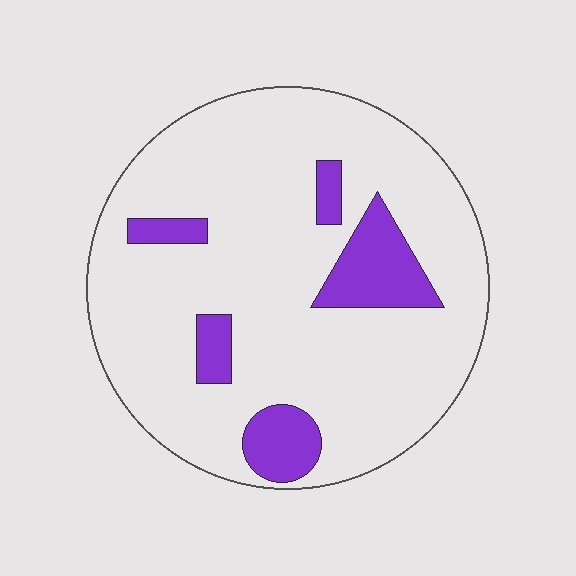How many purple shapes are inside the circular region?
5.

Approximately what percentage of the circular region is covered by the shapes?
Approximately 15%.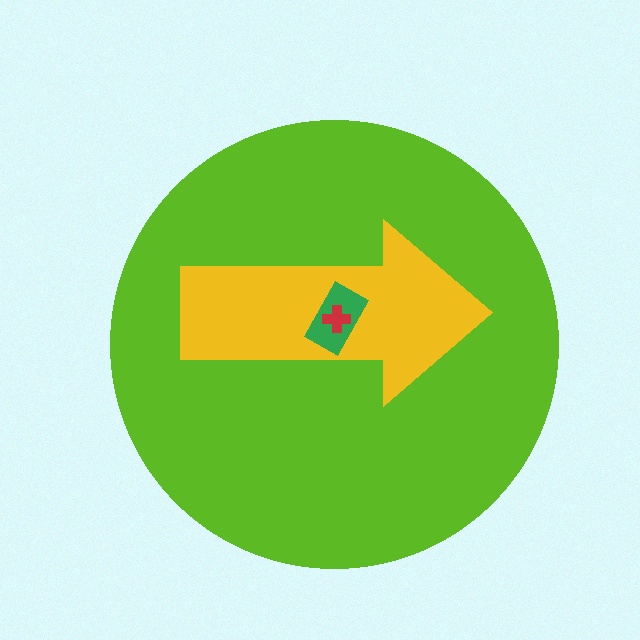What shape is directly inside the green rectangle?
The red cross.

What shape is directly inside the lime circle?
The yellow arrow.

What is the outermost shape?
The lime circle.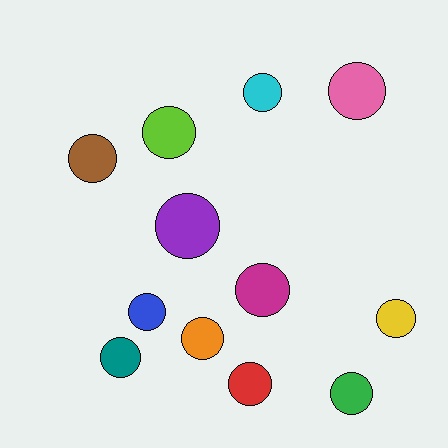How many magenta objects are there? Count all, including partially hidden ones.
There is 1 magenta object.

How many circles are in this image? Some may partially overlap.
There are 12 circles.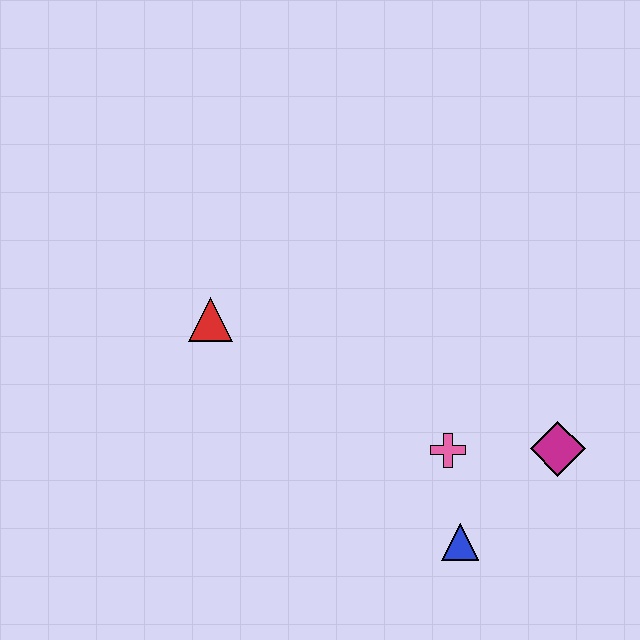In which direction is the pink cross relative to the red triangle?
The pink cross is to the right of the red triangle.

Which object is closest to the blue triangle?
The pink cross is closest to the blue triangle.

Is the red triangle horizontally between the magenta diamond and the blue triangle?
No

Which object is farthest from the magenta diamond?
The red triangle is farthest from the magenta diamond.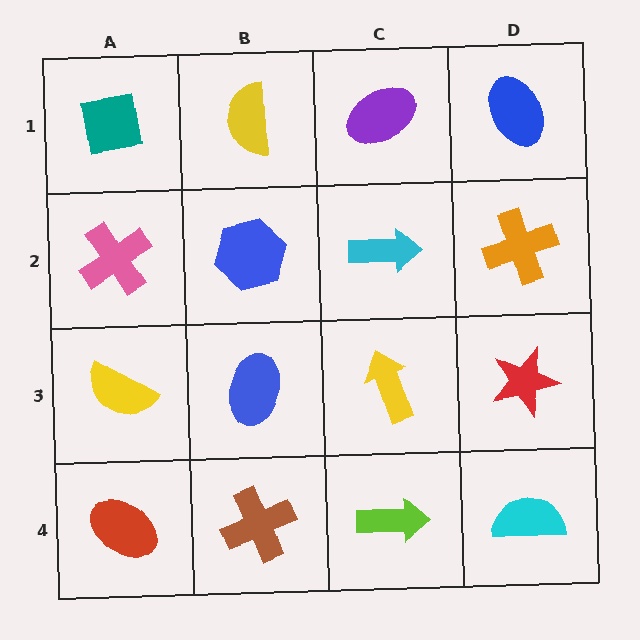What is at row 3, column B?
A blue ellipse.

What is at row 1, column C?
A purple ellipse.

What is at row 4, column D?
A cyan semicircle.